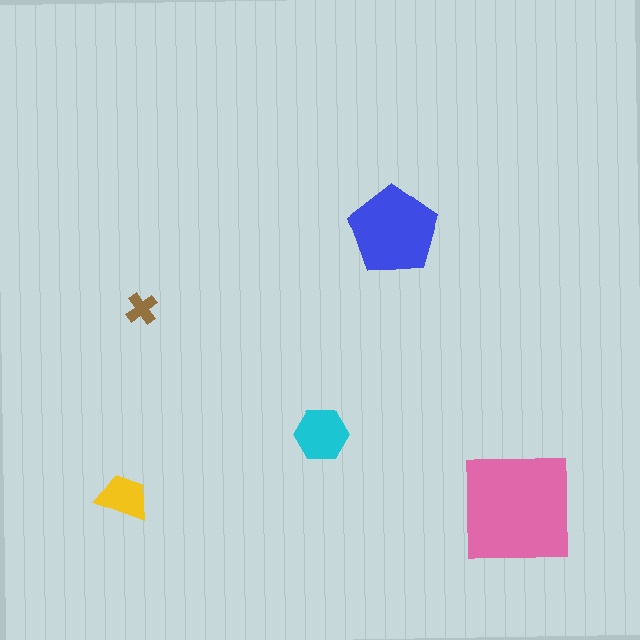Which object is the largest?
The pink square.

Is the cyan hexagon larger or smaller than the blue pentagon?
Smaller.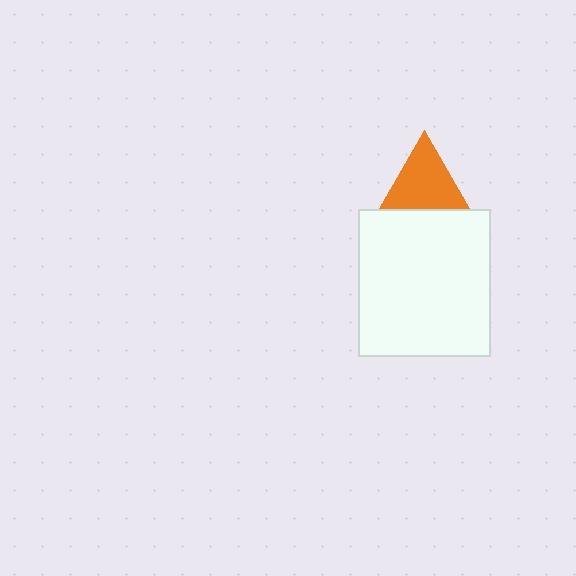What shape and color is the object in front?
The object in front is a white rectangle.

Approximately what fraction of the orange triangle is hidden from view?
Roughly 45% of the orange triangle is hidden behind the white rectangle.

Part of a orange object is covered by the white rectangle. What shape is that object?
It is a triangle.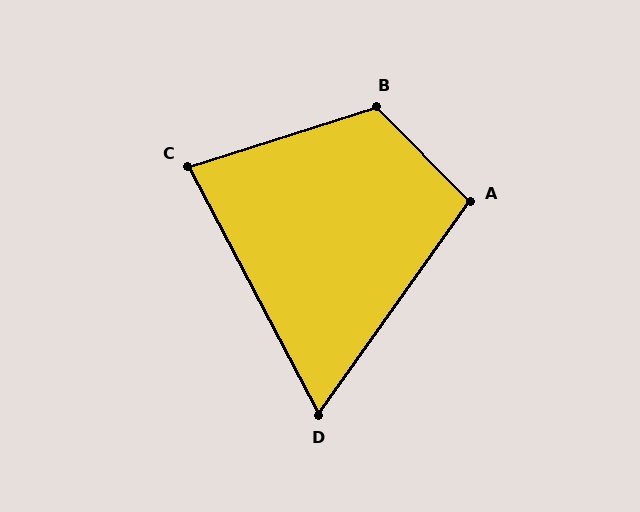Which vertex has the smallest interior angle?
D, at approximately 63 degrees.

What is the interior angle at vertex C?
Approximately 80 degrees (acute).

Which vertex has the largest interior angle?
B, at approximately 117 degrees.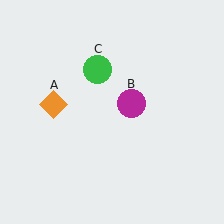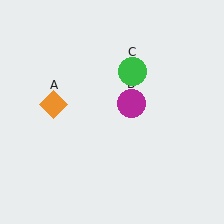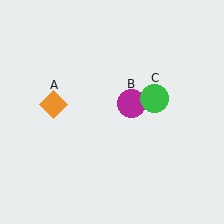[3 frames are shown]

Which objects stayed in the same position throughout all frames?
Orange diamond (object A) and magenta circle (object B) remained stationary.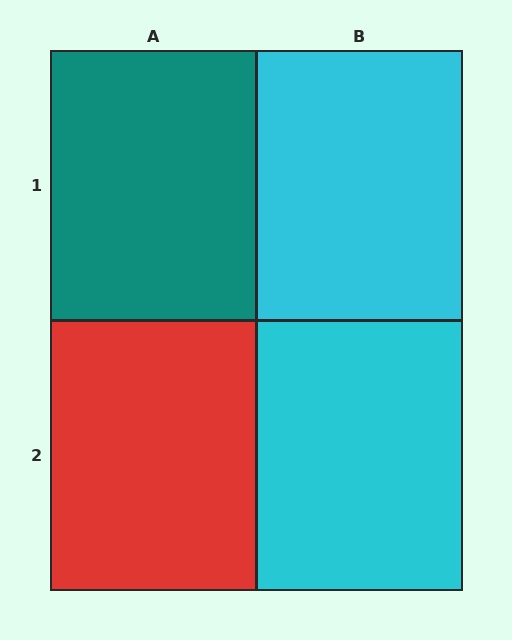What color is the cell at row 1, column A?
Teal.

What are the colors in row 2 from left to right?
Red, cyan.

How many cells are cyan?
2 cells are cyan.